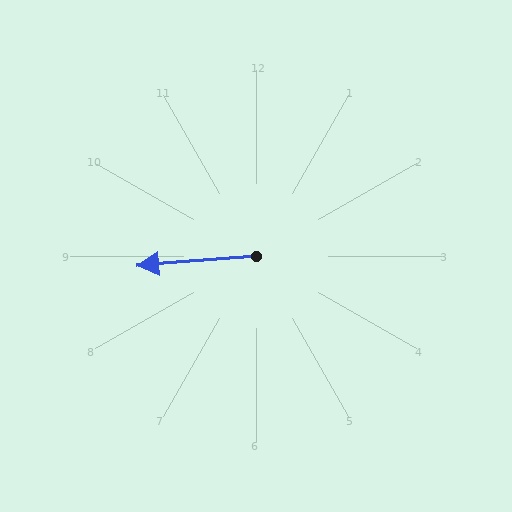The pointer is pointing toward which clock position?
Roughly 9 o'clock.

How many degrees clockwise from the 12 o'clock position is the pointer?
Approximately 265 degrees.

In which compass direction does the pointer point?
West.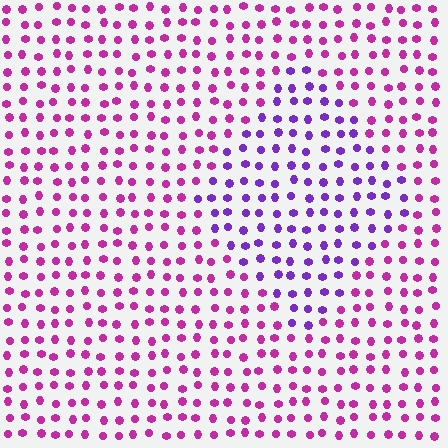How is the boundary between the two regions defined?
The boundary is defined purely by a slight shift in hue (about 41 degrees). Spacing, size, and orientation are identical on both sides.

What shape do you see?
I see a diamond.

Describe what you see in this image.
The image is filled with small magenta elements in a uniform arrangement. A diamond-shaped region is visible where the elements are tinted to a slightly different hue, forming a subtle color boundary.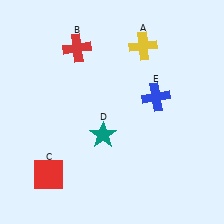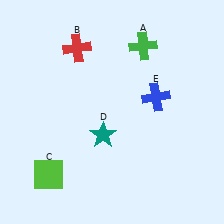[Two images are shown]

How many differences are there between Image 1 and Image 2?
There are 2 differences between the two images.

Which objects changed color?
A changed from yellow to green. C changed from red to lime.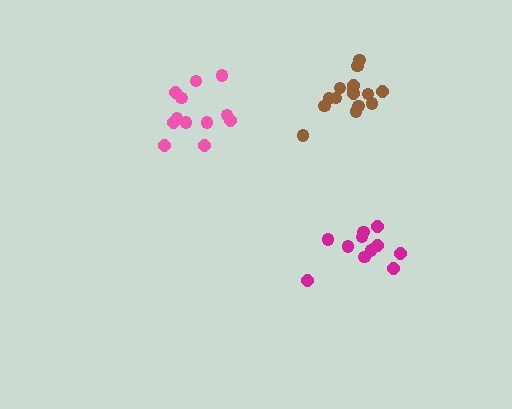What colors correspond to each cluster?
The clusters are colored: magenta, brown, pink.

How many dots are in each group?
Group 1: 11 dots, Group 2: 15 dots, Group 3: 12 dots (38 total).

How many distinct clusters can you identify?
There are 3 distinct clusters.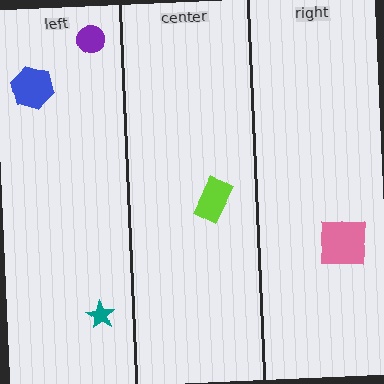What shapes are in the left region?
The teal star, the blue hexagon, the purple circle.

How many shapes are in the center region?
1.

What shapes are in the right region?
The pink square.